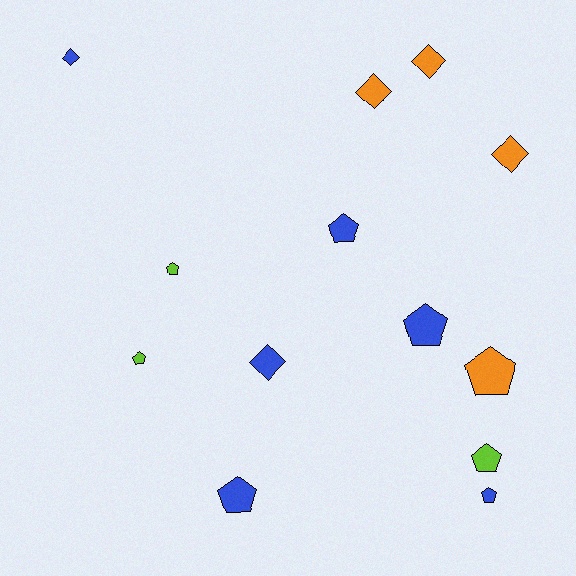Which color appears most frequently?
Blue, with 6 objects.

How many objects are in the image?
There are 13 objects.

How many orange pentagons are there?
There is 1 orange pentagon.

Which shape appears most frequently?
Pentagon, with 8 objects.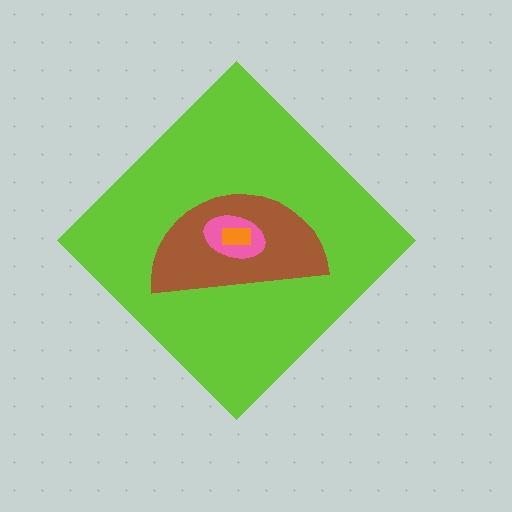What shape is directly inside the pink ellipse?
The orange rectangle.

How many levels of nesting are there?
4.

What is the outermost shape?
The lime diamond.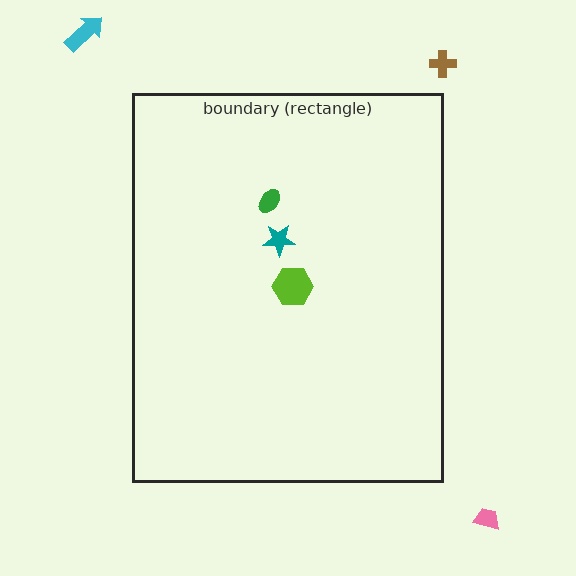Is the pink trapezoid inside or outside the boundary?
Outside.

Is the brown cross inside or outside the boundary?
Outside.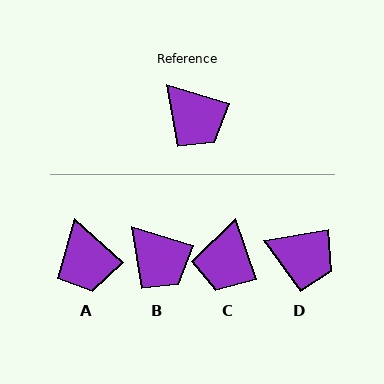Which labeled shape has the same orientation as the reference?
B.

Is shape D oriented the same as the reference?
No, it is off by about 27 degrees.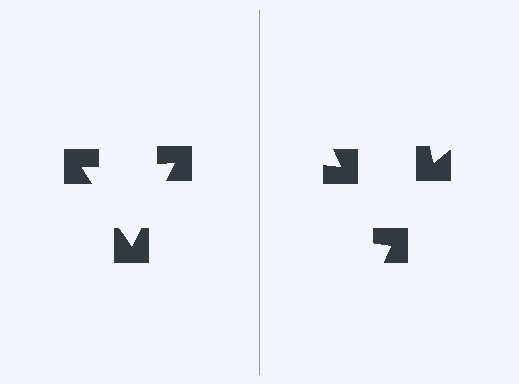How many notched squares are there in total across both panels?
6 — 3 on each side.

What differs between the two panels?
The notched squares are positioned identically on both sides; only the wedge orientations differ. On the left they align to a triangle; on the right they are misaligned.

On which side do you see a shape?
An illusory triangle appears on the left side. On the right side the wedge cuts are rotated, so no coherent shape forms.